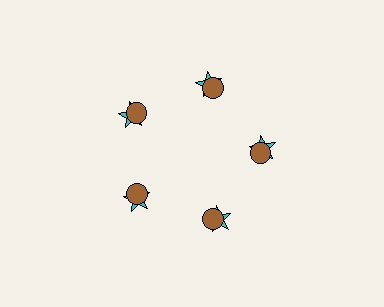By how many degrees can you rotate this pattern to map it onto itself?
The pattern maps onto itself every 72 degrees of rotation.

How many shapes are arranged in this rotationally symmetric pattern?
There are 10 shapes, arranged in 5 groups of 2.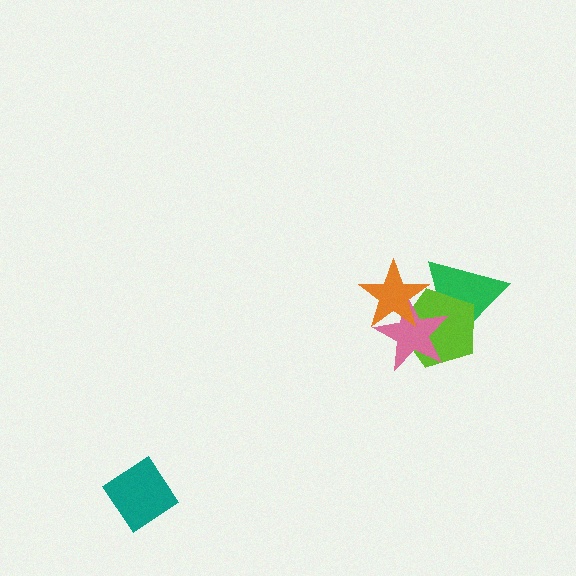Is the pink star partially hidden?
Yes, it is partially covered by another shape.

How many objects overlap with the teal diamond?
0 objects overlap with the teal diamond.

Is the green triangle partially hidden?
Yes, it is partially covered by another shape.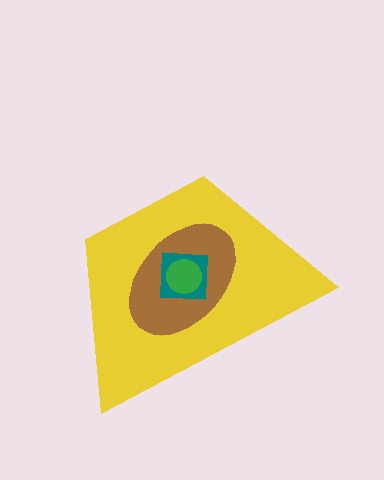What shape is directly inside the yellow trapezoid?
The brown ellipse.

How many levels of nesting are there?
4.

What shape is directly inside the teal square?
The green circle.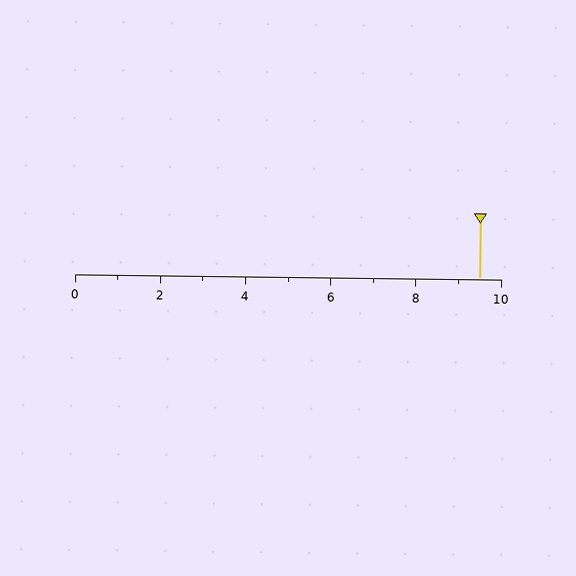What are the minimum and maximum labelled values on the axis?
The axis runs from 0 to 10.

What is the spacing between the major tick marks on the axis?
The major ticks are spaced 2 apart.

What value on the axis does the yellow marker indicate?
The marker indicates approximately 9.5.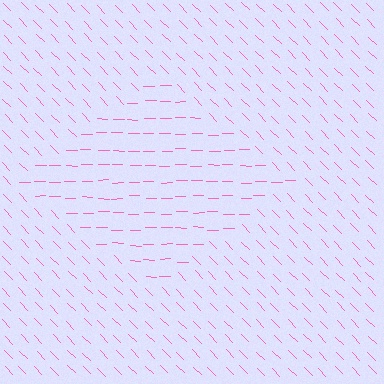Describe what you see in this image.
The image is filled with small pink line segments. A diamond region in the image has lines oriented differently from the surrounding lines, creating a visible texture boundary.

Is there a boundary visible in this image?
Yes, there is a texture boundary formed by a change in line orientation.